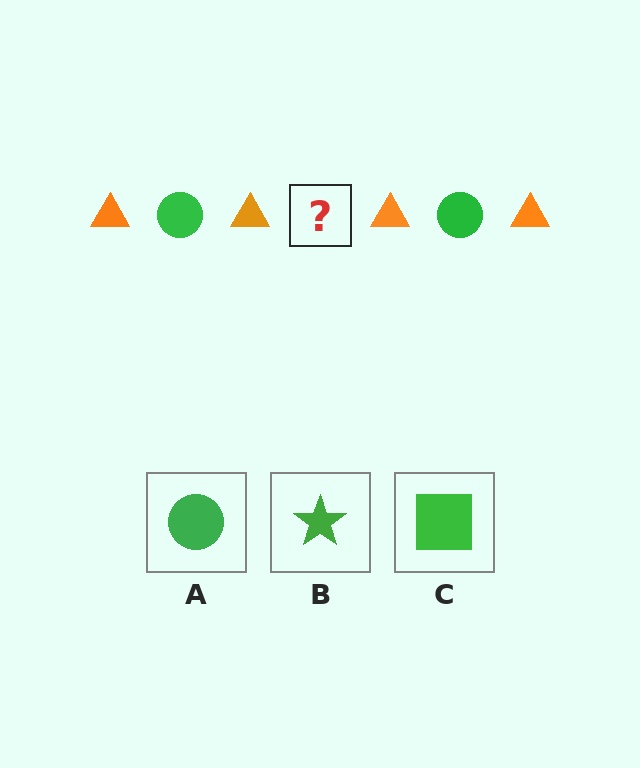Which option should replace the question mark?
Option A.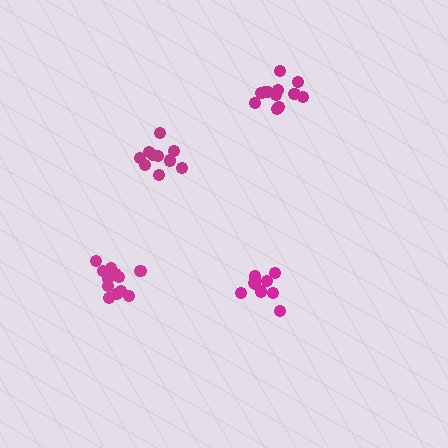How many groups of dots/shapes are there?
There are 4 groups.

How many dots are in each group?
Group 1: 13 dots, Group 2: 11 dots, Group 3: 12 dots, Group 4: 10 dots (46 total).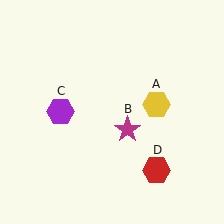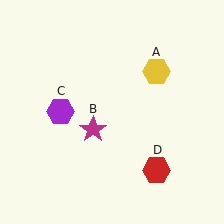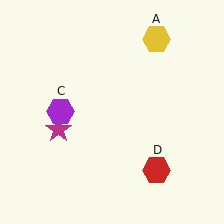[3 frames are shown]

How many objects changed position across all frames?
2 objects changed position: yellow hexagon (object A), magenta star (object B).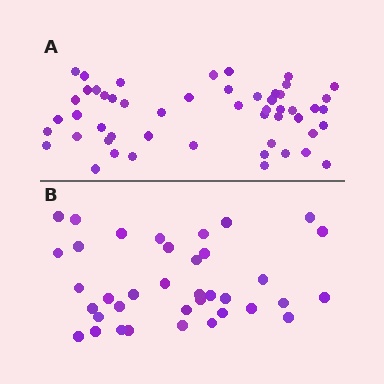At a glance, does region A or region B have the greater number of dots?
Region A (the top region) has more dots.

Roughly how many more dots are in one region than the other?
Region A has approximately 15 more dots than region B.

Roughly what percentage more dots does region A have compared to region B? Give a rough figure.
About 40% more.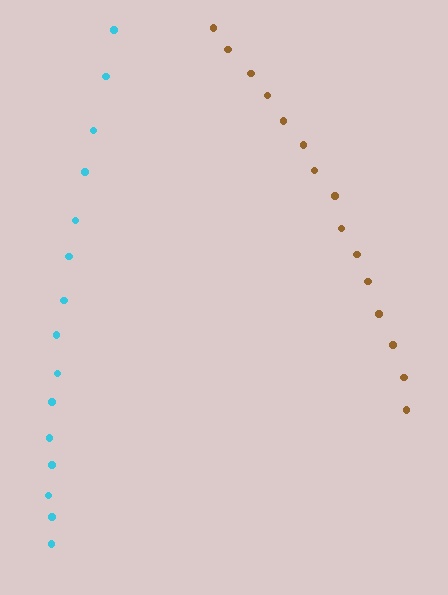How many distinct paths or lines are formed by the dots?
There are 2 distinct paths.